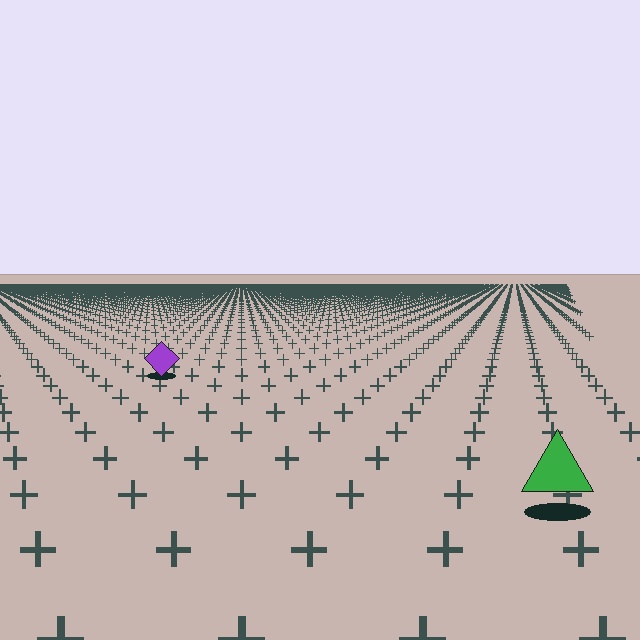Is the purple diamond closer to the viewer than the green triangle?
No. The green triangle is closer — you can tell from the texture gradient: the ground texture is coarser near it.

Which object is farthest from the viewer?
The purple diamond is farthest from the viewer. It appears smaller and the ground texture around it is denser.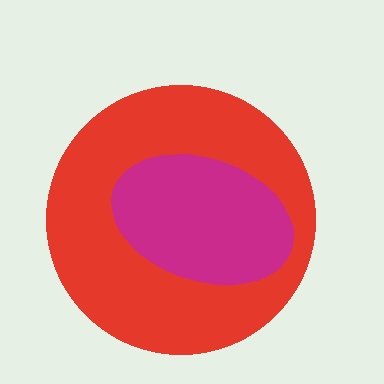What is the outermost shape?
The red circle.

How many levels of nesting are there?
2.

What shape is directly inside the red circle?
The magenta ellipse.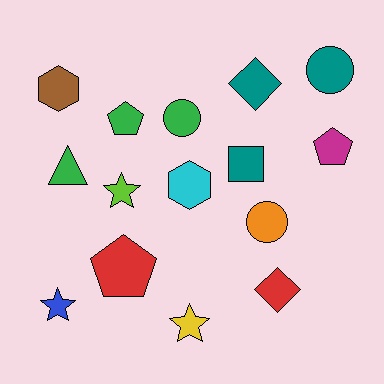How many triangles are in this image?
There is 1 triangle.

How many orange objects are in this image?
There is 1 orange object.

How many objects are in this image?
There are 15 objects.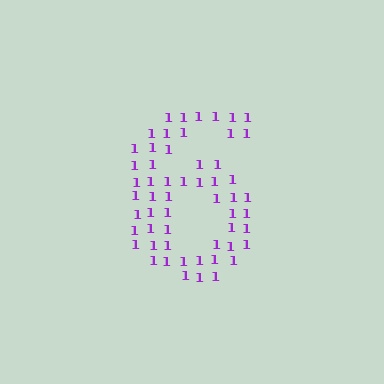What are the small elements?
The small elements are digit 1's.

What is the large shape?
The large shape is the digit 6.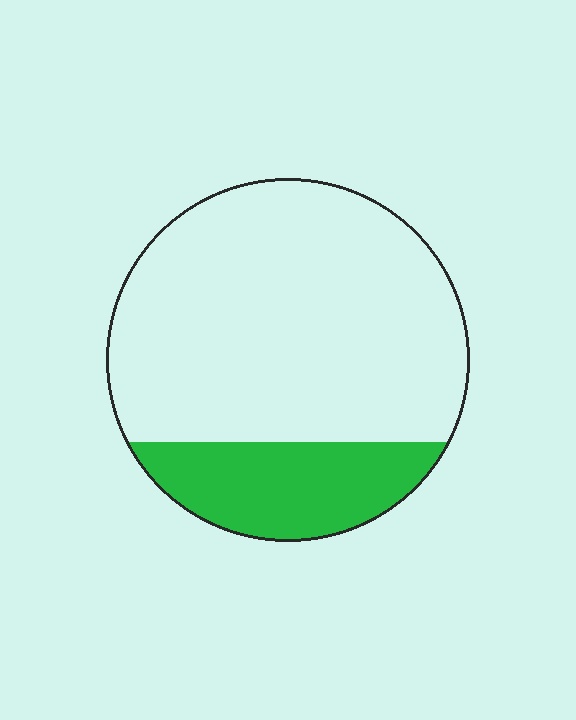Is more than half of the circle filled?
No.